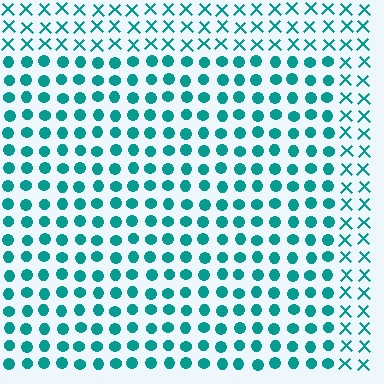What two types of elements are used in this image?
The image uses circles inside the rectangle region and X marks outside it.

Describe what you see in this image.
The image is filled with small teal elements arranged in a uniform grid. A rectangle-shaped region contains circles, while the surrounding area contains X marks. The boundary is defined purely by the change in element shape.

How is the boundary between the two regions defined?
The boundary is defined by a change in element shape: circles inside vs. X marks outside. All elements share the same color and spacing.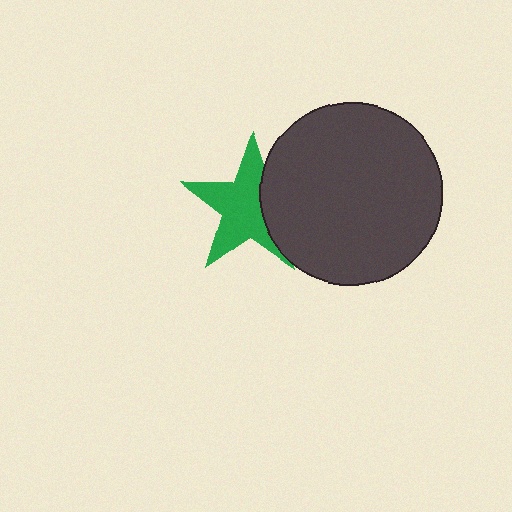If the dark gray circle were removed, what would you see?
You would see the complete green star.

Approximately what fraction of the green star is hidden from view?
Roughly 31% of the green star is hidden behind the dark gray circle.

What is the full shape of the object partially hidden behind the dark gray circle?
The partially hidden object is a green star.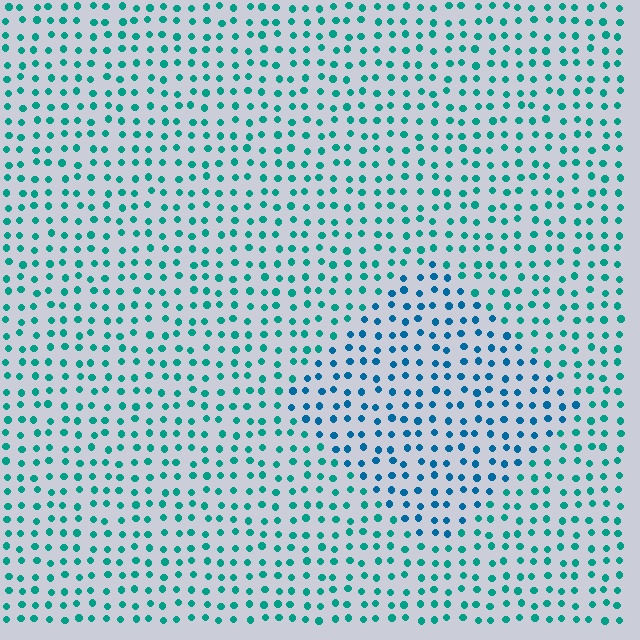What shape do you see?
I see a diamond.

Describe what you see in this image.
The image is filled with small teal elements in a uniform arrangement. A diamond-shaped region is visible where the elements are tinted to a slightly different hue, forming a subtle color boundary.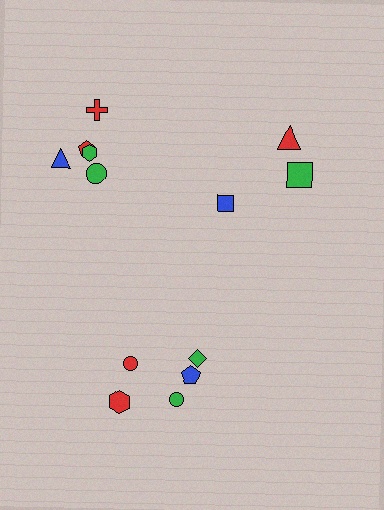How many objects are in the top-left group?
There are 5 objects.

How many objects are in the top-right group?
There are 3 objects.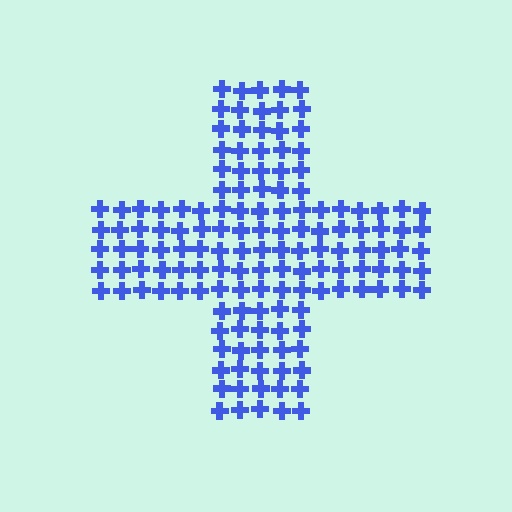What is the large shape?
The large shape is a cross.